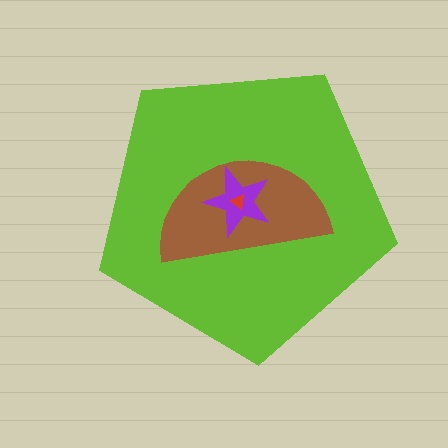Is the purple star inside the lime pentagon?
Yes.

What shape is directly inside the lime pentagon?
The brown semicircle.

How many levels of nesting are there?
4.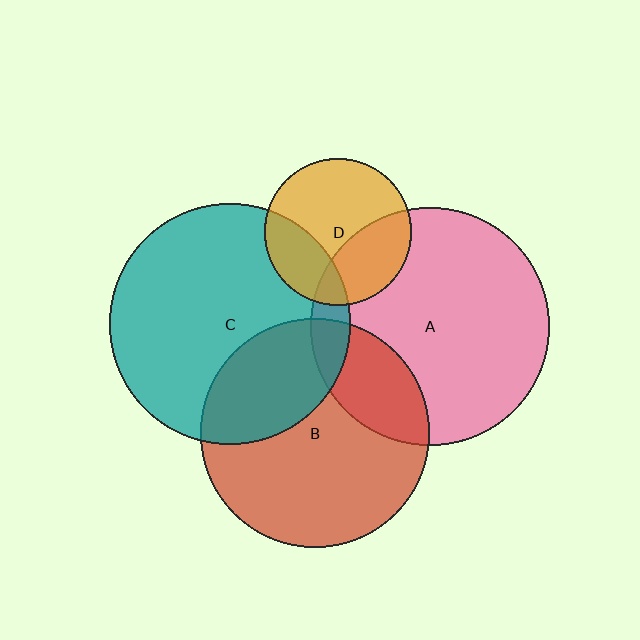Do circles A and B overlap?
Yes.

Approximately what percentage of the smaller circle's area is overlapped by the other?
Approximately 20%.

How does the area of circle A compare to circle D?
Approximately 2.7 times.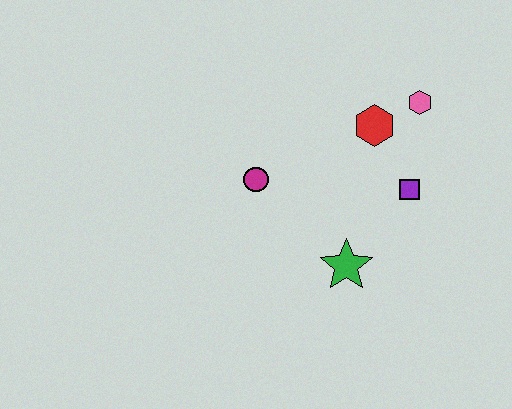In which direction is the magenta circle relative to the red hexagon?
The magenta circle is to the left of the red hexagon.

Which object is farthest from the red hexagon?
The green star is farthest from the red hexagon.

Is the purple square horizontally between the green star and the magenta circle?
No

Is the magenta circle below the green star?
No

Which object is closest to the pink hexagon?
The red hexagon is closest to the pink hexagon.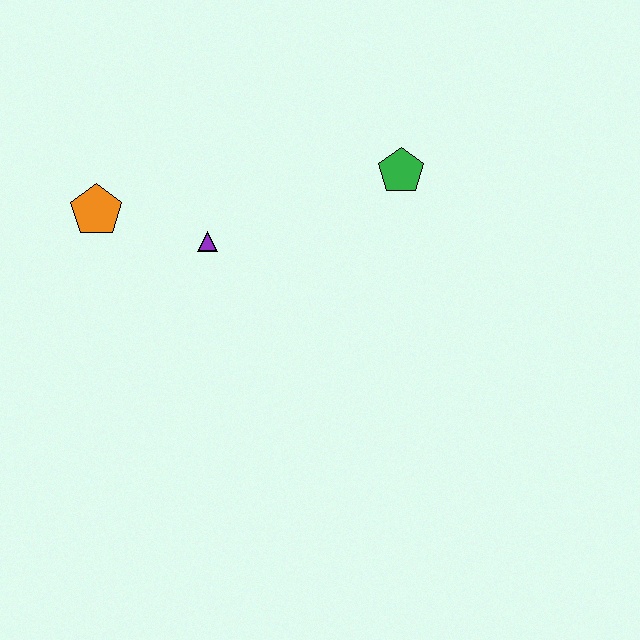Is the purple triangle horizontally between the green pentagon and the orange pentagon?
Yes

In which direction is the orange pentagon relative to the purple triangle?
The orange pentagon is to the left of the purple triangle.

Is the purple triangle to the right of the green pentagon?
No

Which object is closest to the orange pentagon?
The purple triangle is closest to the orange pentagon.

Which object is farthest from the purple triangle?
The green pentagon is farthest from the purple triangle.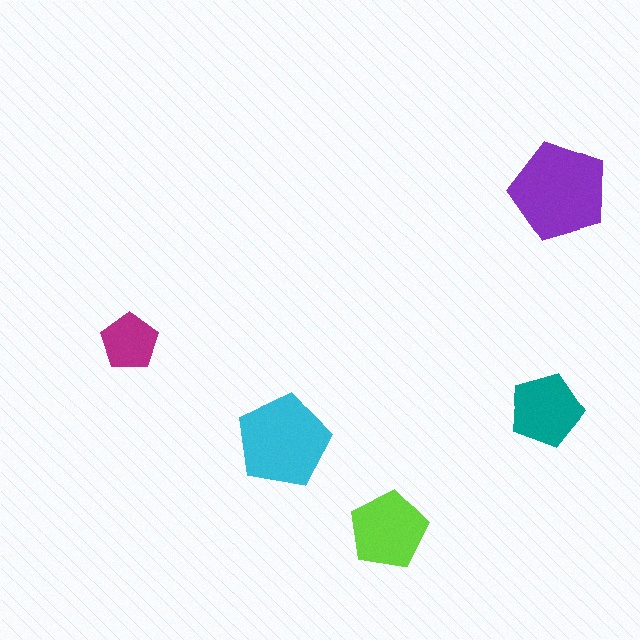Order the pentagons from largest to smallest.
the purple one, the cyan one, the lime one, the teal one, the magenta one.